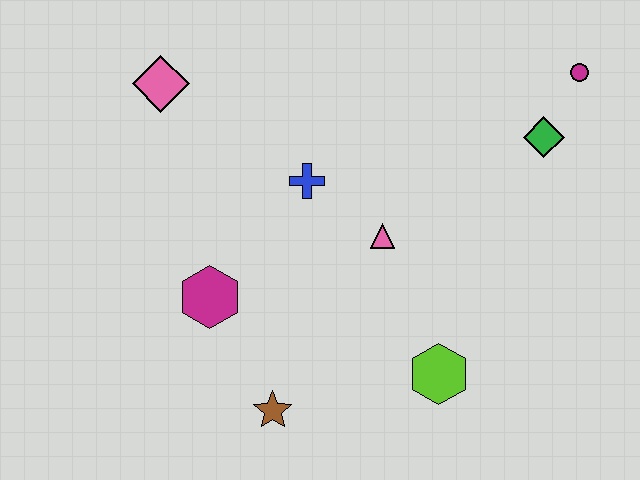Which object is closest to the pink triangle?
The blue cross is closest to the pink triangle.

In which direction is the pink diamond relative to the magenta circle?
The pink diamond is to the left of the magenta circle.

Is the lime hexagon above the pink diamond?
No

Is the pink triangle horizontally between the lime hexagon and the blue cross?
Yes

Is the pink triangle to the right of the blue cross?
Yes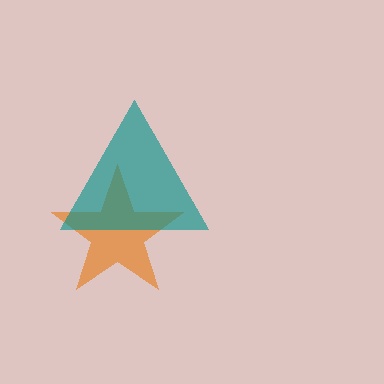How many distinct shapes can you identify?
There are 2 distinct shapes: an orange star, a teal triangle.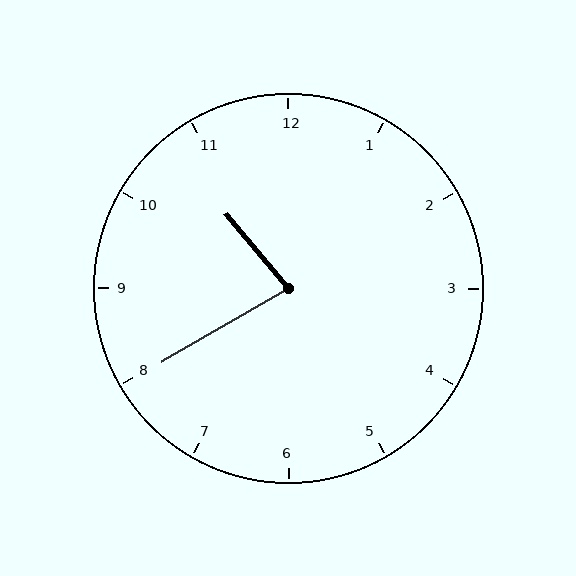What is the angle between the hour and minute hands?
Approximately 80 degrees.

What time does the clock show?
10:40.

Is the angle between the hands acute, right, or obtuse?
It is acute.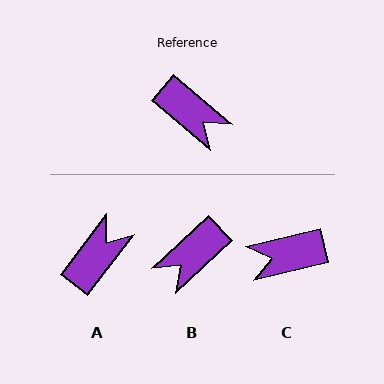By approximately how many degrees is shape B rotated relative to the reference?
Approximately 97 degrees clockwise.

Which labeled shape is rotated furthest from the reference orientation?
C, about 127 degrees away.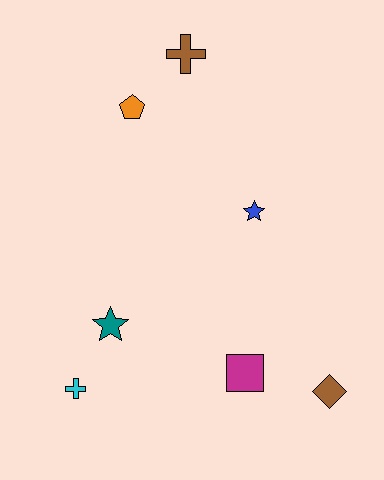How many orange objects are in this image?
There is 1 orange object.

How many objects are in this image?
There are 7 objects.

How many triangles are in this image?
There are no triangles.